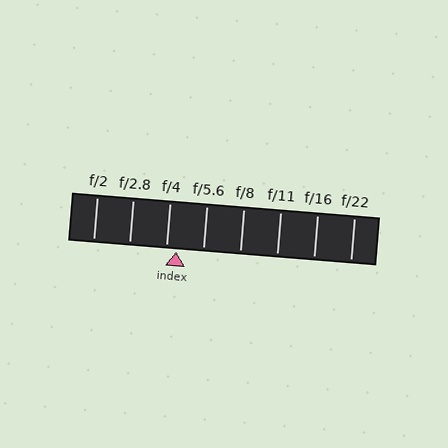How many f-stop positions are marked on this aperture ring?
There are 8 f-stop positions marked.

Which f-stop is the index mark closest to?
The index mark is closest to f/4.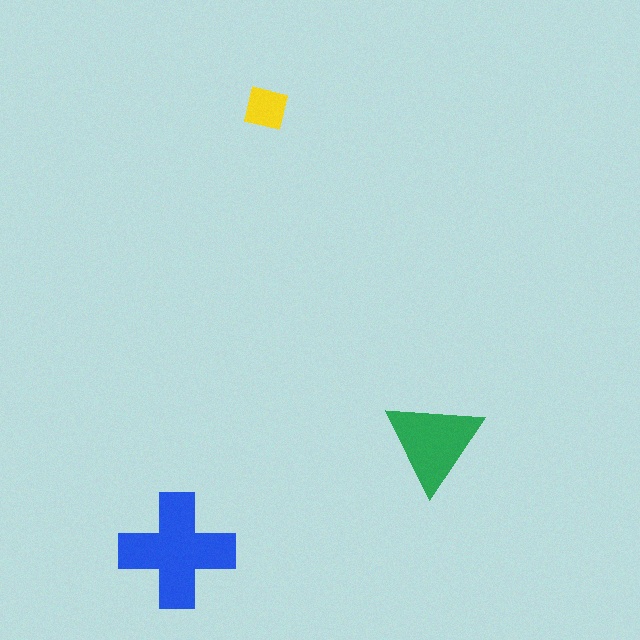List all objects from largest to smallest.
The blue cross, the green triangle, the yellow square.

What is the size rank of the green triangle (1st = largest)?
2nd.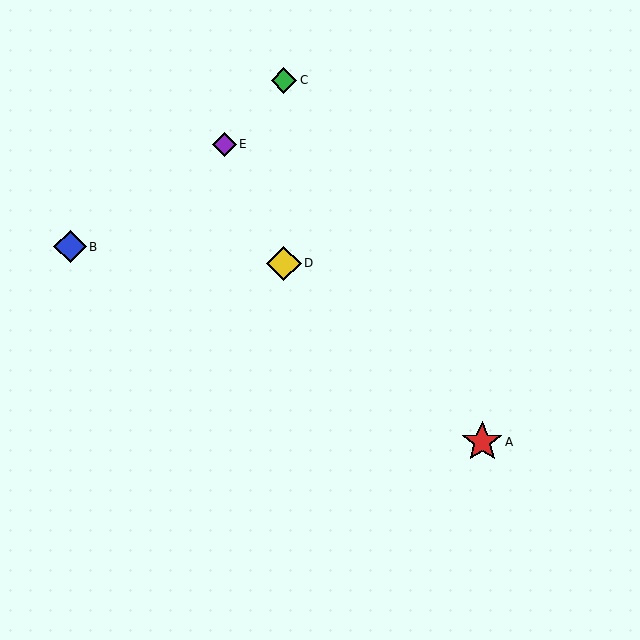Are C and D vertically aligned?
Yes, both are at x≈284.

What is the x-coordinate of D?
Object D is at x≈284.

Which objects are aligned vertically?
Objects C, D are aligned vertically.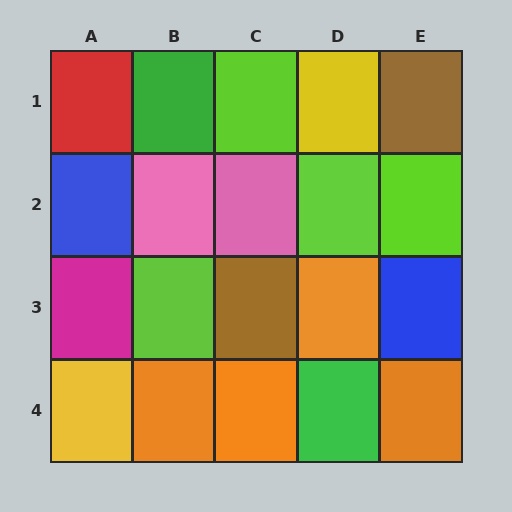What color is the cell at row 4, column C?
Orange.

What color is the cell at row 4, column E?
Orange.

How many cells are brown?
2 cells are brown.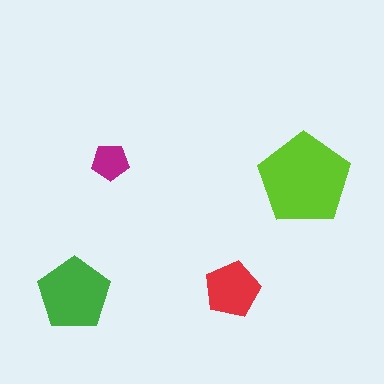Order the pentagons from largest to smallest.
the lime one, the green one, the red one, the magenta one.